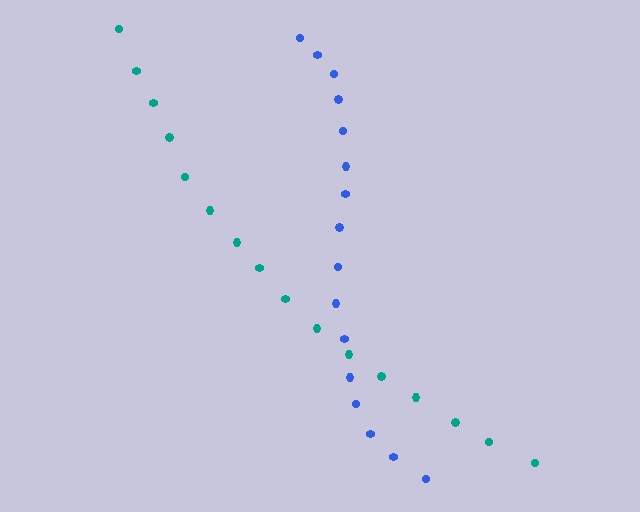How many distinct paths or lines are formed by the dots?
There are 2 distinct paths.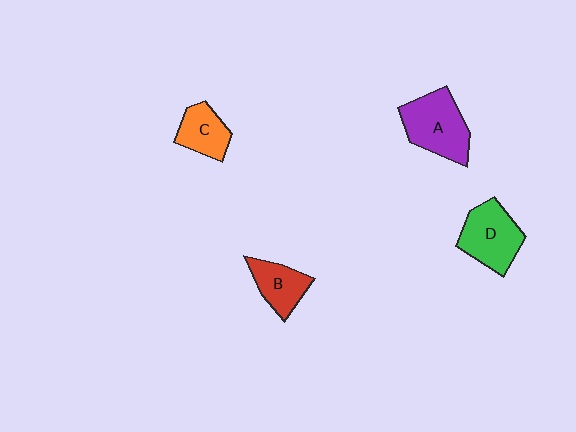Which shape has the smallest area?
Shape C (orange).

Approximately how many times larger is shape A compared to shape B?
Approximately 1.6 times.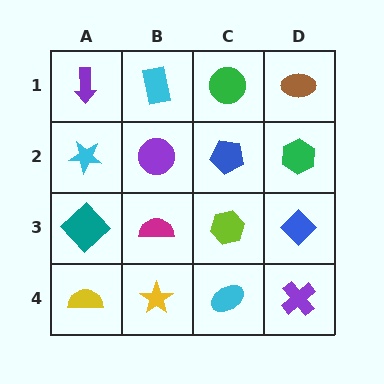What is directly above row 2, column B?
A cyan rectangle.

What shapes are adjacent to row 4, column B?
A magenta semicircle (row 3, column B), a yellow semicircle (row 4, column A), a cyan ellipse (row 4, column C).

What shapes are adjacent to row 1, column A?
A cyan star (row 2, column A), a cyan rectangle (row 1, column B).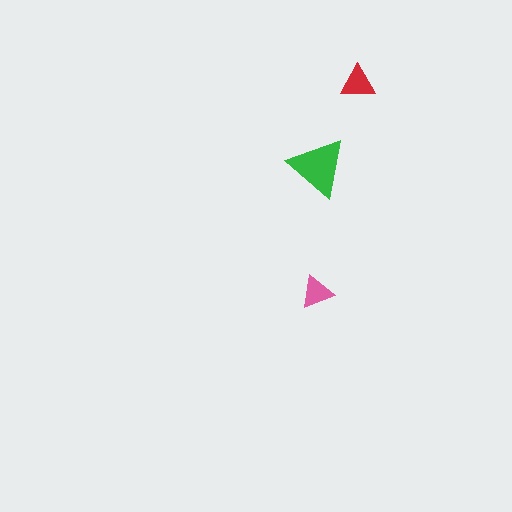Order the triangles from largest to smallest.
the green one, the red one, the pink one.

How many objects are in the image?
There are 3 objects in the image.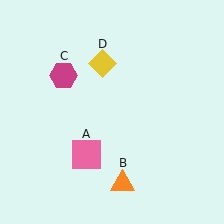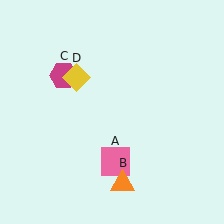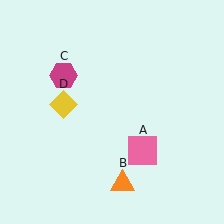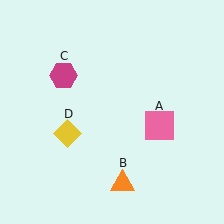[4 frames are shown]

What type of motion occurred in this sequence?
The pink square (object A), yellow diamond (object D) rotated counterclockwise around the center of the scene.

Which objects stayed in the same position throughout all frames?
Orange triangle (object B) and magenta hexagon (object C) remained stationary.